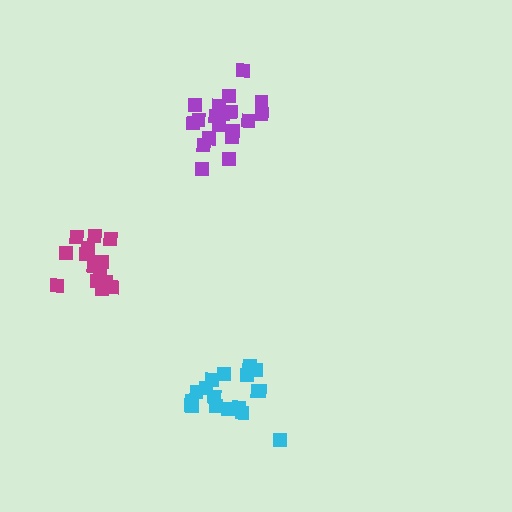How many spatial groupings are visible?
There are 3 spatial groupings.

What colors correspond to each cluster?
The clusters are colored: purple, magenta, cyan.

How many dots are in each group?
Group 1: 20 dots, Group 2: 15 dots, Group 3: 18 dots (53 total).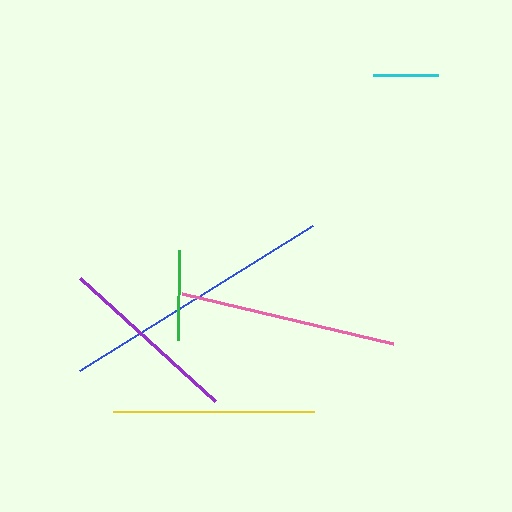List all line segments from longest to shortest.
From longest to shortest: blue, pink, yellow, purple, green, cyan.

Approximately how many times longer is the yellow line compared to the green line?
The yellow line is approximately 2.2 times the length of the green line.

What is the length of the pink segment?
The pink segment is approximately 217 pixels long.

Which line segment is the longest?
The blue line is the longest at approximately 275 pixels.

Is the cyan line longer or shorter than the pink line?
The pink line is longer than the cyan line.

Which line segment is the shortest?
The cyan line is the shortest at approximately 65 pixels.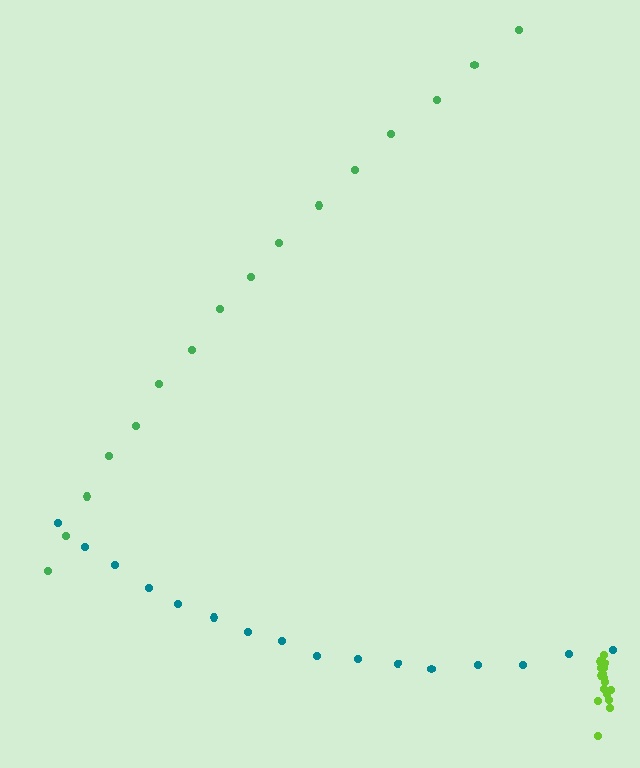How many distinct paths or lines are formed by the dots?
There are 3 distinct paths.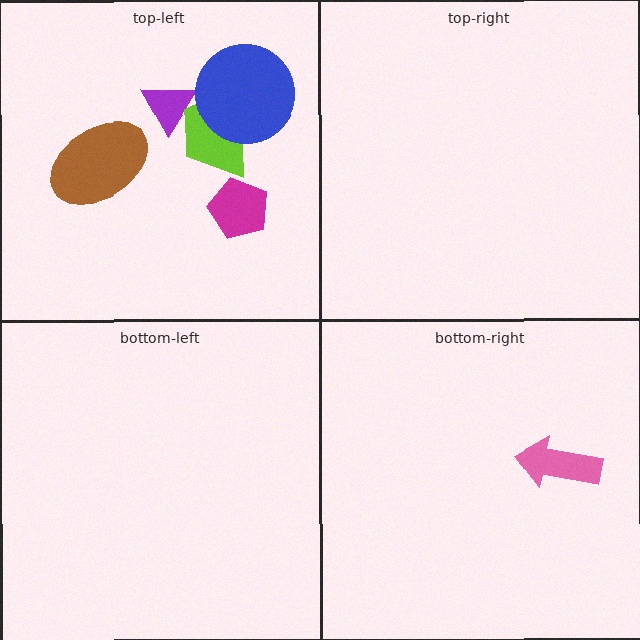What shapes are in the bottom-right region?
The pink arrow.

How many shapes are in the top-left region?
5.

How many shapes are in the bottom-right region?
1.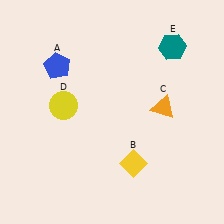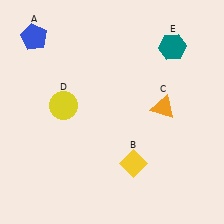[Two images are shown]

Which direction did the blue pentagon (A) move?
The blue pentagon (A) moved up.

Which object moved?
The blue pentagon (A) moved up.